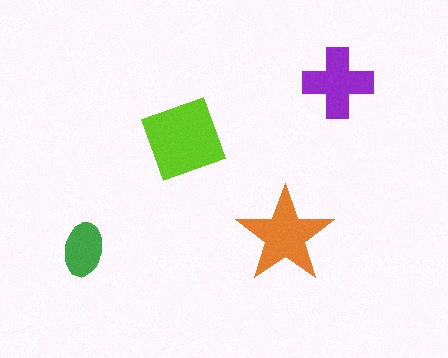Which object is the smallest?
The green ellipse.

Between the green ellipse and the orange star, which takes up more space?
The orange star.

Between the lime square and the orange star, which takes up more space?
The lime square.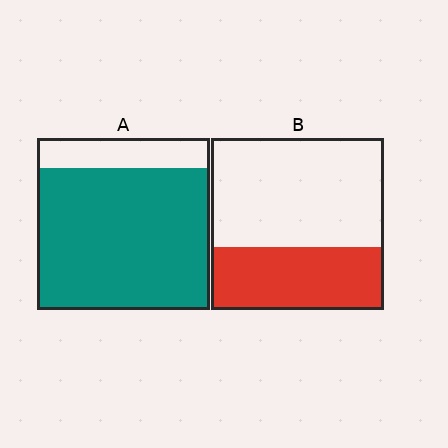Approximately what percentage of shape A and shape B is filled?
A is approximately 85% and B is approximately 35%.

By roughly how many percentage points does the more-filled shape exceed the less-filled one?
By roughly 45 percentage points (A over B).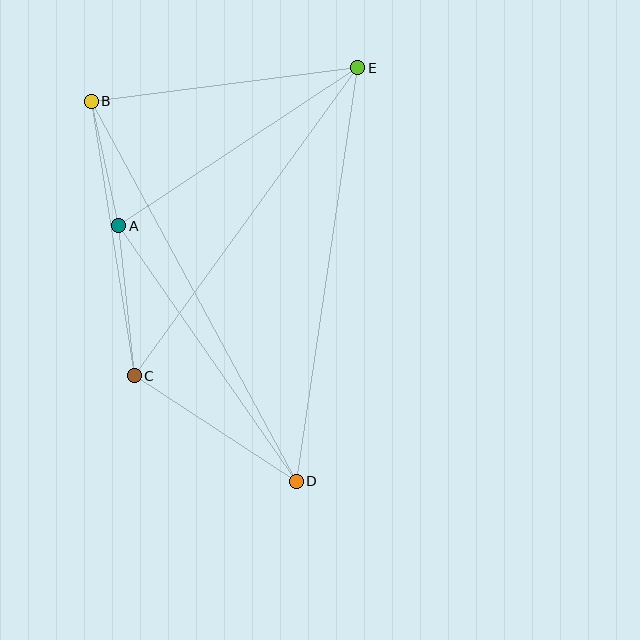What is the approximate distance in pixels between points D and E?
The distance between D and E is approximately 418 pixels.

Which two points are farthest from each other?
Points B and D are farthest from each other.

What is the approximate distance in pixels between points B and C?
The distance between B and C is approximately 278 pixels.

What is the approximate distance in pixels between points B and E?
The distance between B and E is approximately 269 pixels.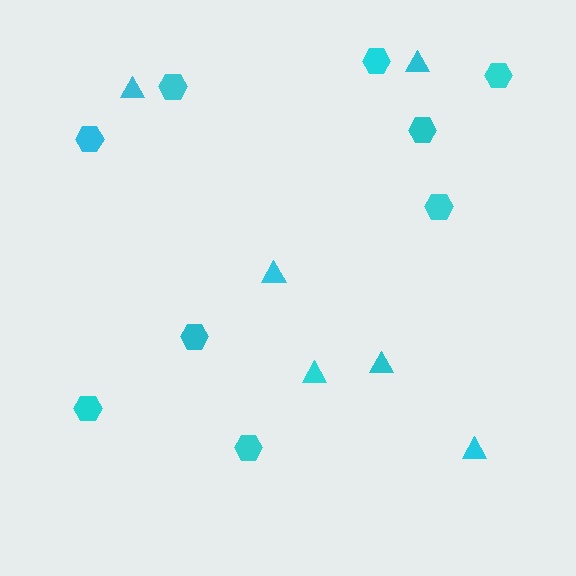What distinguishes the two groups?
There are 2 groups: one group of triangles (6) and one group of hexagons (9).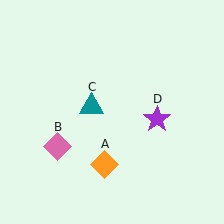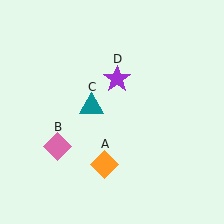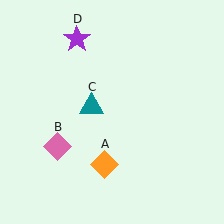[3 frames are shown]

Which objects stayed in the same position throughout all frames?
Orange diamond (object A) and pink diamond (object B) and teal triangle (object C) remained stationary.